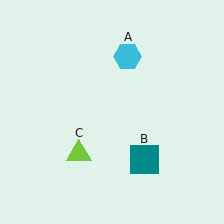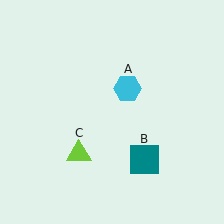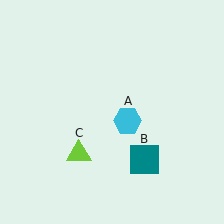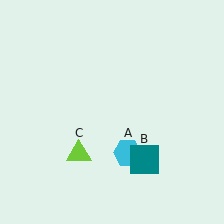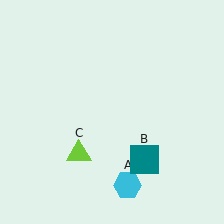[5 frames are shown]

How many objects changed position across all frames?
1 object changed position: cyan hexagon (object A).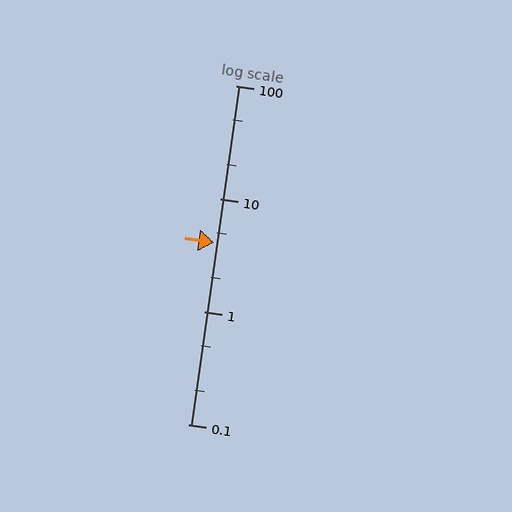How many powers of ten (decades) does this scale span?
The scale spans 3 decades, from 0.1 to 100.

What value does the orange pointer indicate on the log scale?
The pointer indicates approximately 4.1.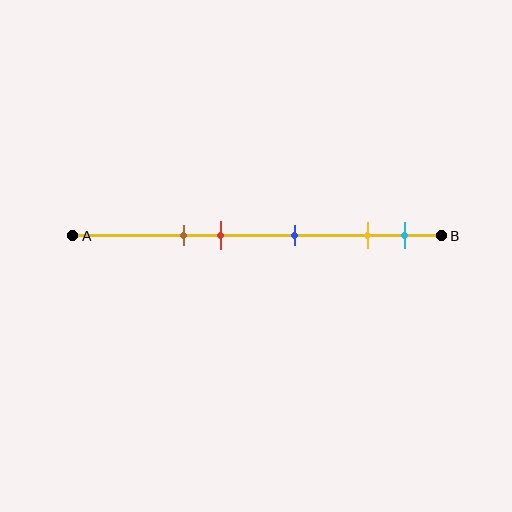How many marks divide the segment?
There are 5 marks dividing the segment.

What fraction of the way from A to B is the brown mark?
The brown mark is approximately 30% (0.3) of the way from A to B.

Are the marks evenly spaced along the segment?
No, the marks are not evenly spaced.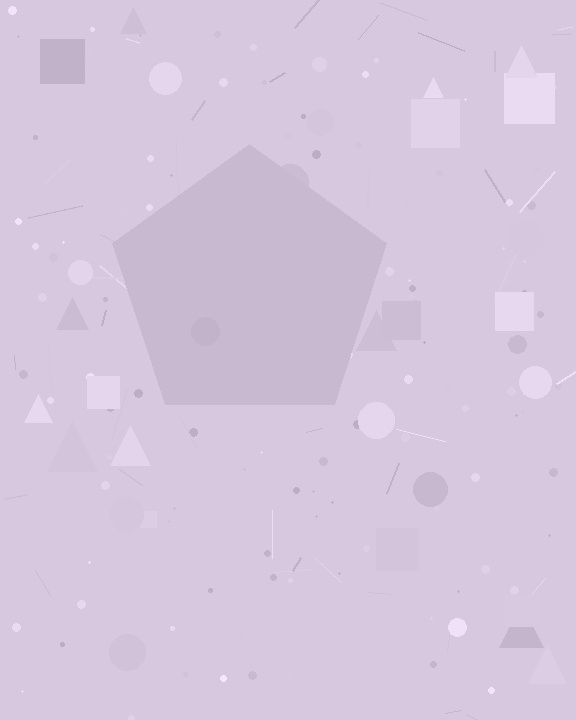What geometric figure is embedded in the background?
A pentagon is embedded in the background.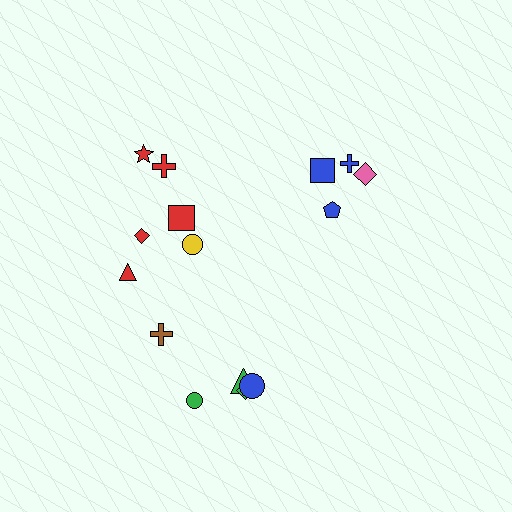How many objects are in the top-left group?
There are 6 objects.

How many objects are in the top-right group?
There are 4 objects.